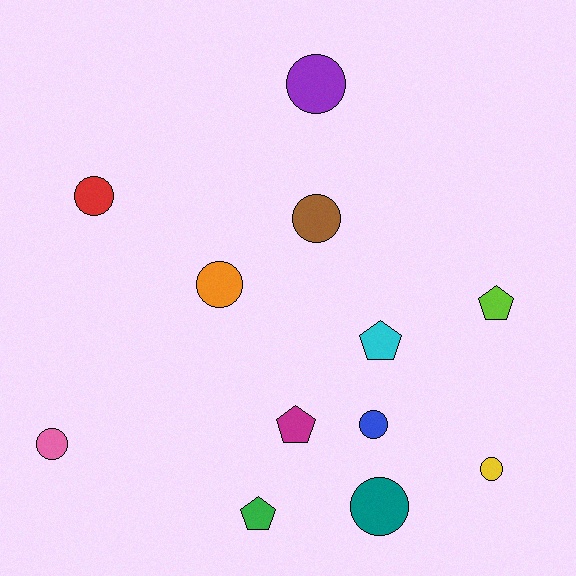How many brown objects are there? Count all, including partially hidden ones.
There is 1 brown object.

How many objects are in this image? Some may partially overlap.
There are 12 objects.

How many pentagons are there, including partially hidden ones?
There are 4 pentagons.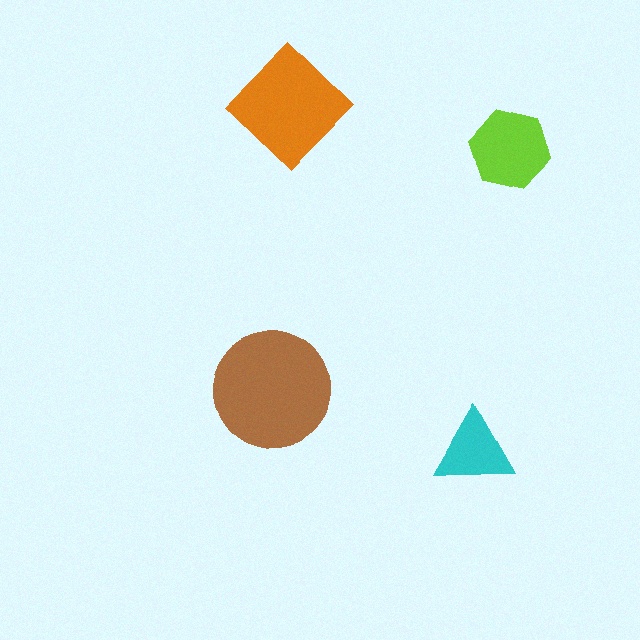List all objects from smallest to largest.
The cyan triangle, the lime hexagon, the orange diamond, the brown circle.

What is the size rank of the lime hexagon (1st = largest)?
3rd.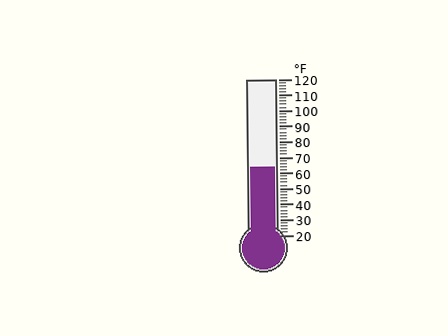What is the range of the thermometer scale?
The thermometer scale ranges from 20°F to 120°F.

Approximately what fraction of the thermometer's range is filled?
The thermometer is filled to approximately 45% of its range.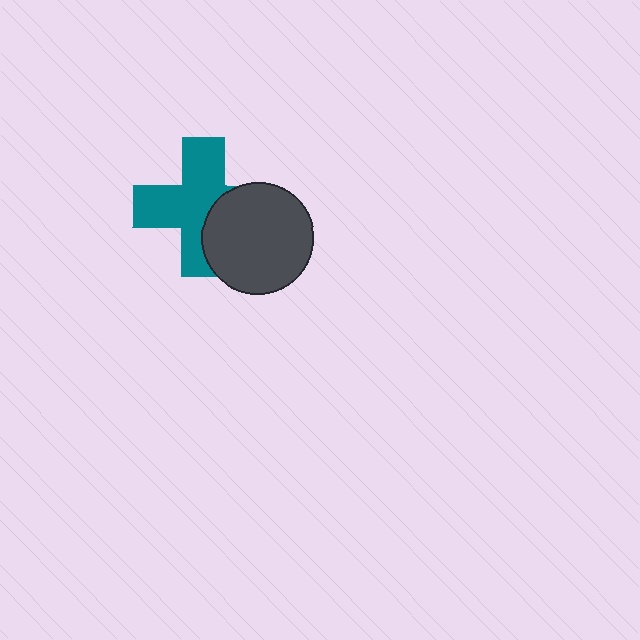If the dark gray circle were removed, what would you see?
You would see the complete teal cross.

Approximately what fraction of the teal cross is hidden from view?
Roughly 34% of the teal cross is hidden behind the dark gray circle.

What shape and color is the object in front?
The object in front is a dark gray circle.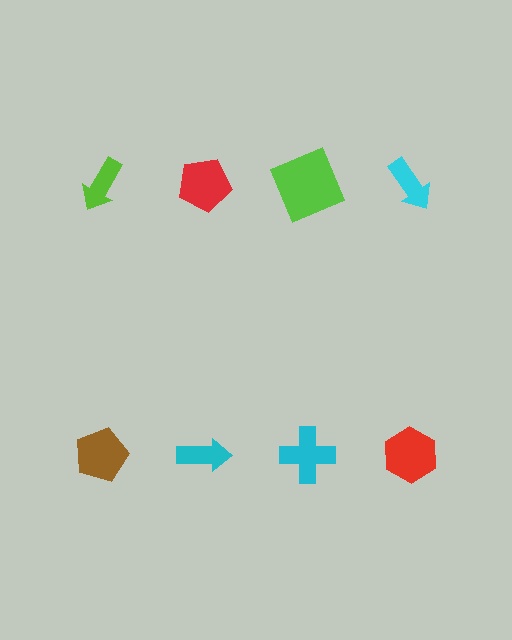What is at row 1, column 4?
A cyan arrow.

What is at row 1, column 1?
A lime arrow.